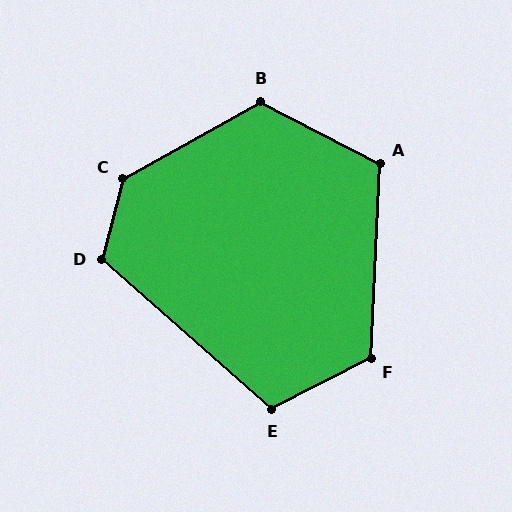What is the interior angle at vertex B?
Approximately 123 degrees (obtuse).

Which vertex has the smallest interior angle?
E, at approximately 111 degrees.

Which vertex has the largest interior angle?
C, at approximately 134 degrees.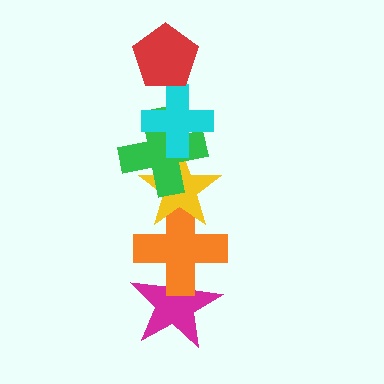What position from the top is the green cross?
The green cross is 3rd from the top.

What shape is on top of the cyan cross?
The red pentagon is on top of the cyan cross.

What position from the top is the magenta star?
The magenta star is 6th from the top.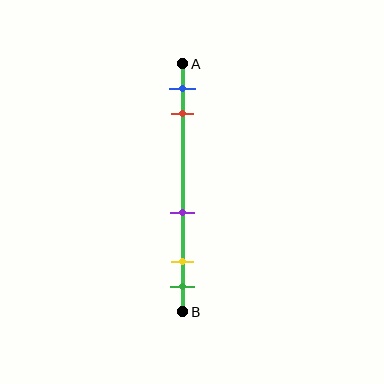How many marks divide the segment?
There are 5 marks dividing the segment.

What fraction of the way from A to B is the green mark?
The green mark is approximately 90% (0.9) of the way from A to B.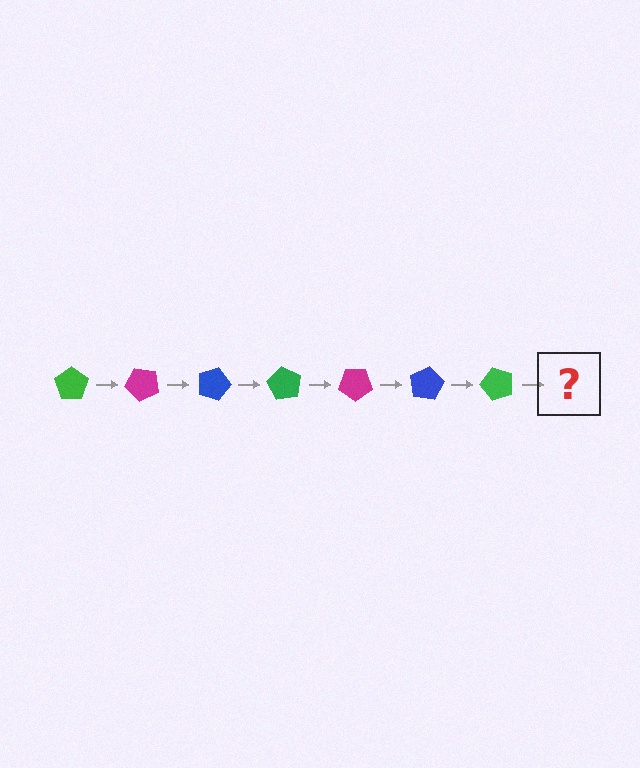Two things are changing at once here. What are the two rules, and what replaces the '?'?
The two rules are that it rotates 45 degrees each step and the color cycles through green, magenta, and blue. The '?' should be a magenta pentagon, rotated 315 degrees from the start.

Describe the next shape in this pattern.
It should be a magenta pentagon, rotated 315 degrees from the start.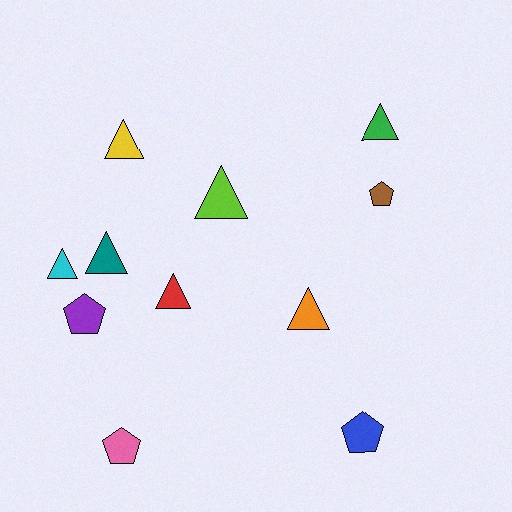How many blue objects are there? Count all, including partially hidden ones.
There is 1 blue object.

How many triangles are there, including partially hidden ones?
There are 7 triangles.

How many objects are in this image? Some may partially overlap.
There are 11 objects.